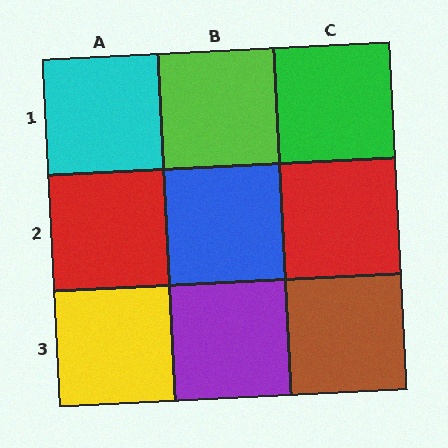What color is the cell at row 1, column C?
Green.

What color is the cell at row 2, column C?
Red.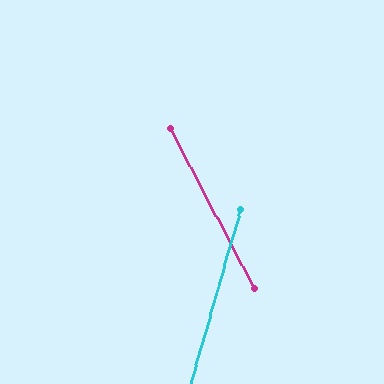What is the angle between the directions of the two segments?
Approximately 44 degrees.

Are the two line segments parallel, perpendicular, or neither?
Neither parallel nor perpendicular — they differ by about 44°.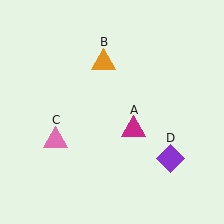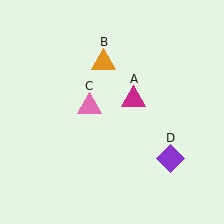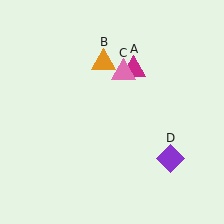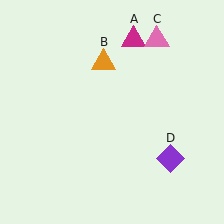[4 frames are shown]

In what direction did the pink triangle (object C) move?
The pink triangle (object C) moved up and to the right.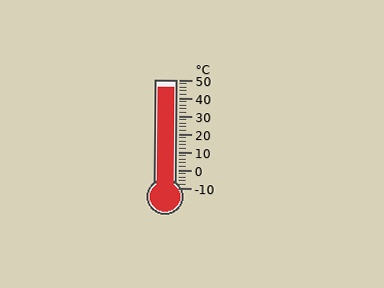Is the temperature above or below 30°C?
The temperature is above 30°C.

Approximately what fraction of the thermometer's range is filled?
The thermometer is filled to approximately 95% of its range.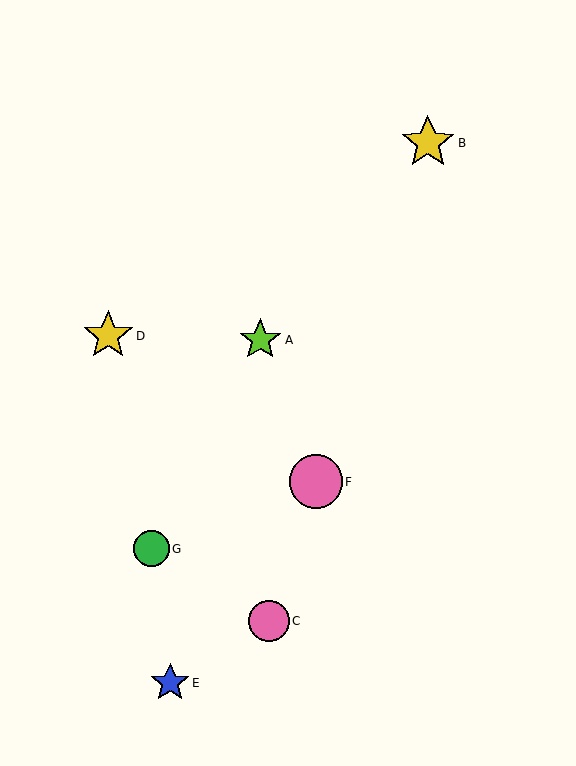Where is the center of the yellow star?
The center of the yellow star is at (108, 336).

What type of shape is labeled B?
Shape B is a yellow star.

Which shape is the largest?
The yellow star (labeled B) is the largest.